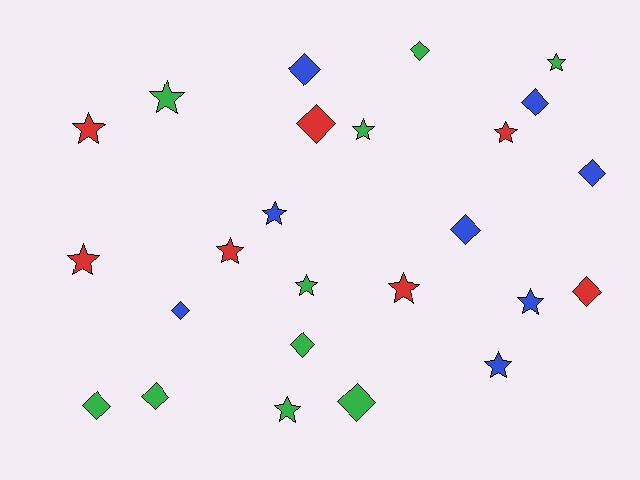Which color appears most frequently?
Green, with 10 objects.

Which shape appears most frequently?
Star, with 13 objects.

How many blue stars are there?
There are 3 blue stars.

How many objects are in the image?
There are 25 objects.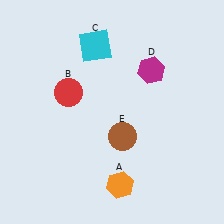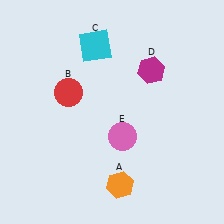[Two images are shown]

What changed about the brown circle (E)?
In Image 1, E is brown. In Image 2, it changed to pink.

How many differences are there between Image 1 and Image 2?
There is 1 difference between the two images.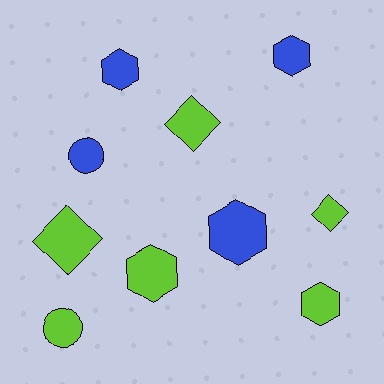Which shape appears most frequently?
Hexagon, with 5 objects.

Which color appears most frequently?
Lime, with 6 objects.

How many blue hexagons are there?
There are 3 blue hexagons.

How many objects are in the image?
There are 10 objects.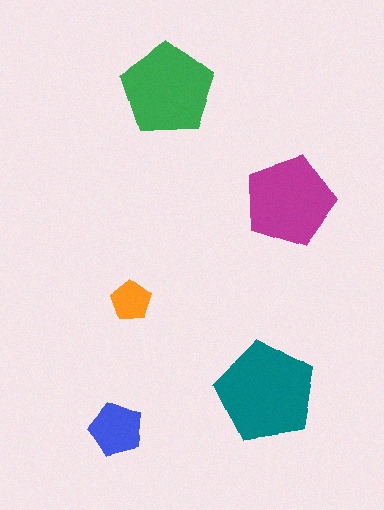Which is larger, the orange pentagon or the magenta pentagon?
The magenta one.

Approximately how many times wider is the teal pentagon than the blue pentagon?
About 2 times wider.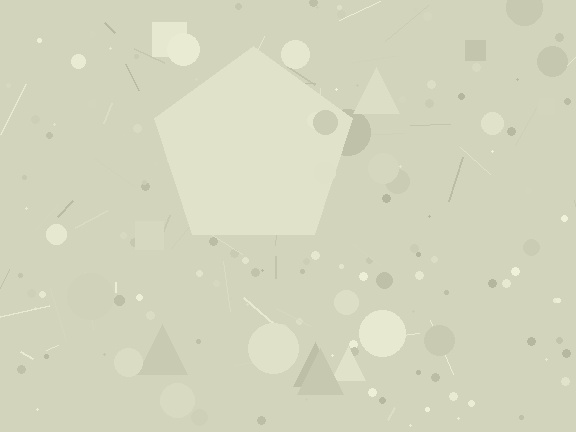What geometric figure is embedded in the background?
A pentagon is embedded in the background.